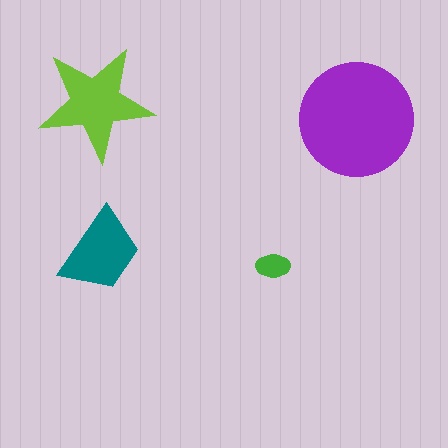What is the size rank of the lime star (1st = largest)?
2nd.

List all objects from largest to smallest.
The purple circle, the lime star, the teal trapezoid, the green ellipse.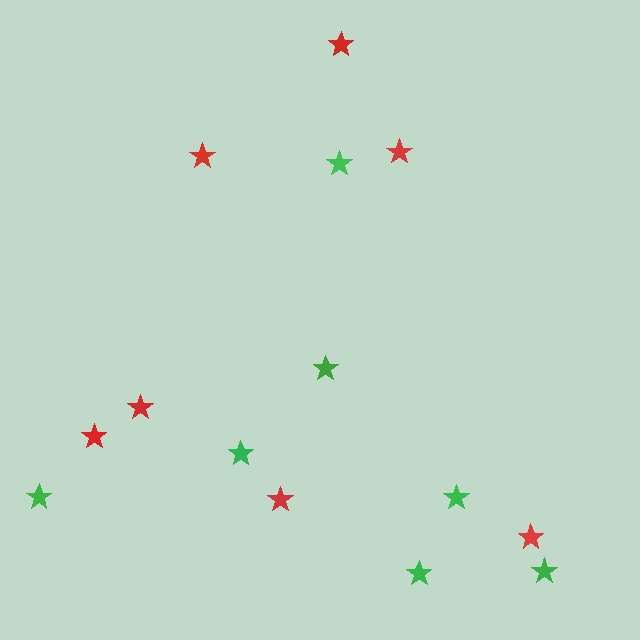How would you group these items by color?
There are 2 groups: one group of green stars (7) and one group of red stars (7).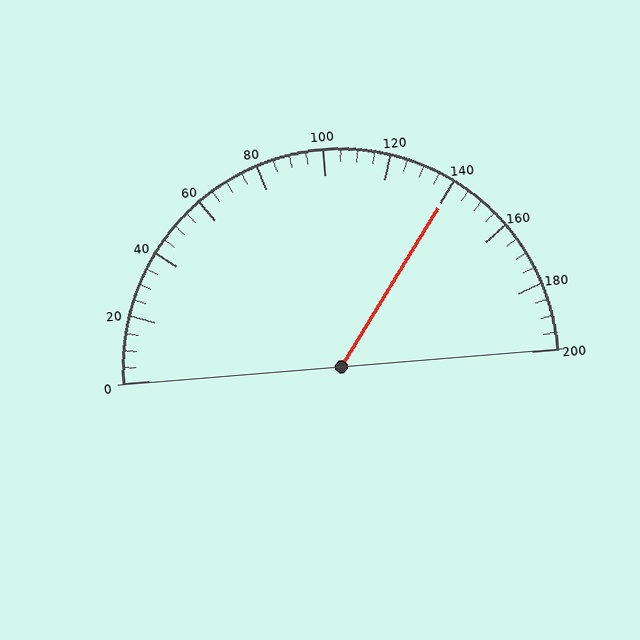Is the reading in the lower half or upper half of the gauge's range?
The reading is in the upper half of the range (0 to 200).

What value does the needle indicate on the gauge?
The needle indicates approximately 140.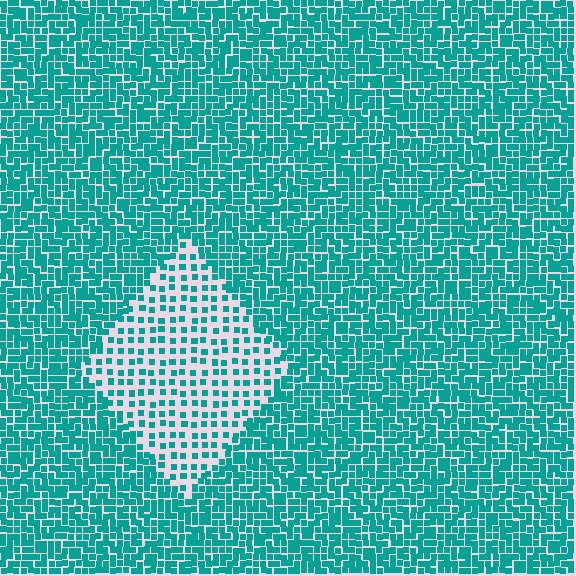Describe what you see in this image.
The image contains small teal elements arranged at two different densities. A diamond-shaped region is visible where the elements are less densely packed than the surrounding area.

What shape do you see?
I see a diamond.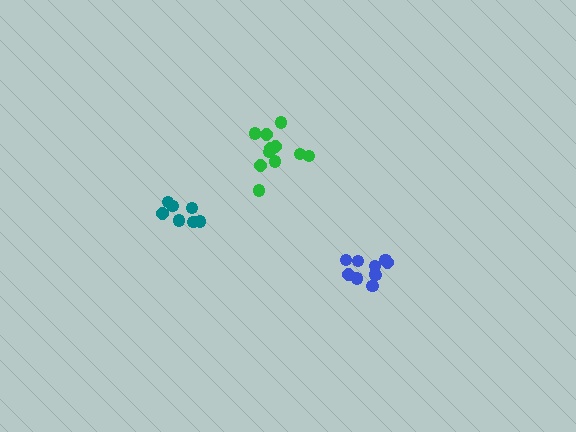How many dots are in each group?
Group 1: 7 dots, Group 2: 11 dots, Group 3: 10 dots (28 total).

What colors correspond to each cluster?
The clusters are colored: teal, green, blue.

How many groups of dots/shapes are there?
There are 3 groups.